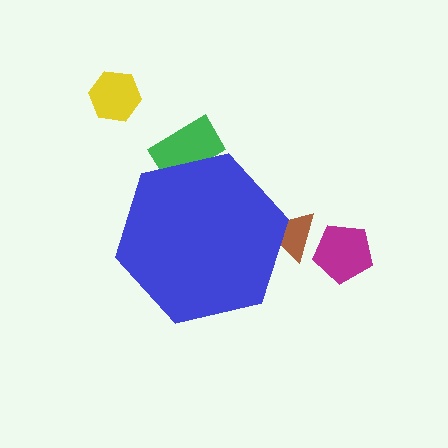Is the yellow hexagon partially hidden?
No, the yellow hexagon is fully visible.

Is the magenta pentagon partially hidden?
No, the magenta pentagon is fully visible.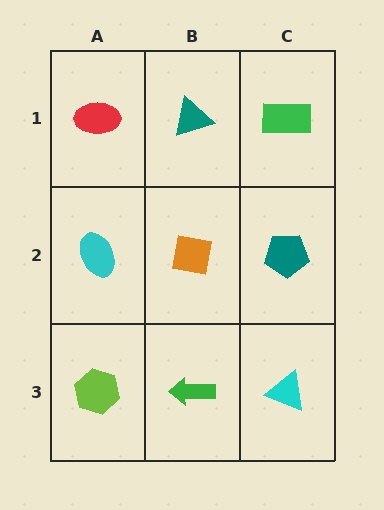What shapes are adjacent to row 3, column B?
An orange square (row 2, column B), a lime hexagon (row 3, column A), a cyan triangle (row 3, column C).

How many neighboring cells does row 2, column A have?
3.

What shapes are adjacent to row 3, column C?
A teal pentagon (row 2, column C), a green arrow (row 3, column B).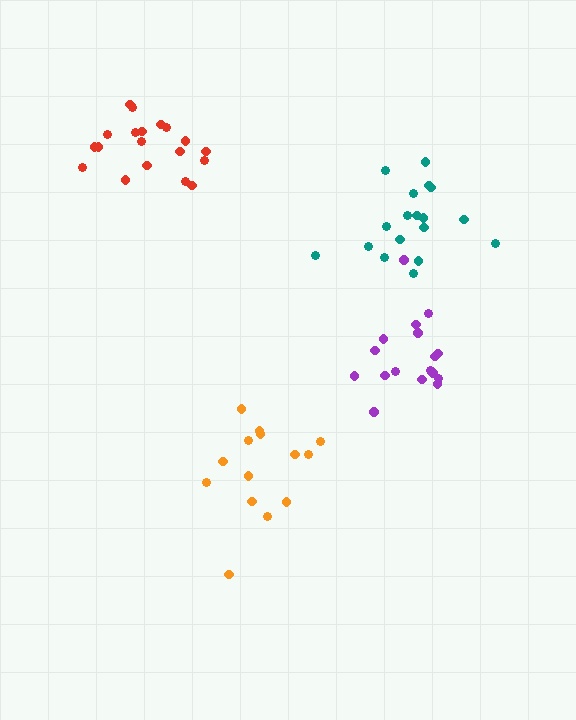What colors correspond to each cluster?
The clusters are colored: teal, orange, purple, red.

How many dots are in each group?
Group 1: 18 dots, Group 2: 14 dots, Group 3: 17 dots, Group 4: 19 dots (68 total).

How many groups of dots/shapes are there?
There are 4 groups.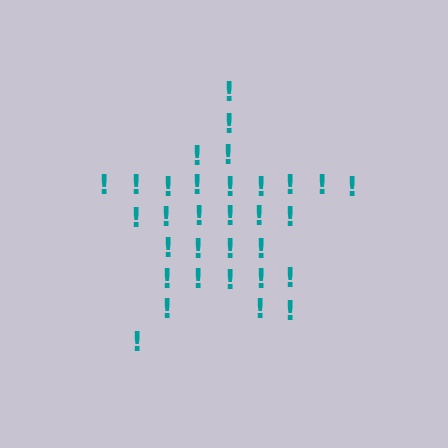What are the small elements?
The small elements are exclamation marks.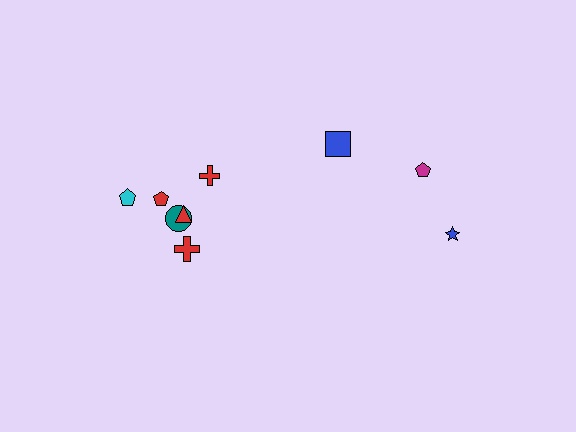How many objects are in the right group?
There are 3 objects.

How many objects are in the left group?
There are 6 objects.